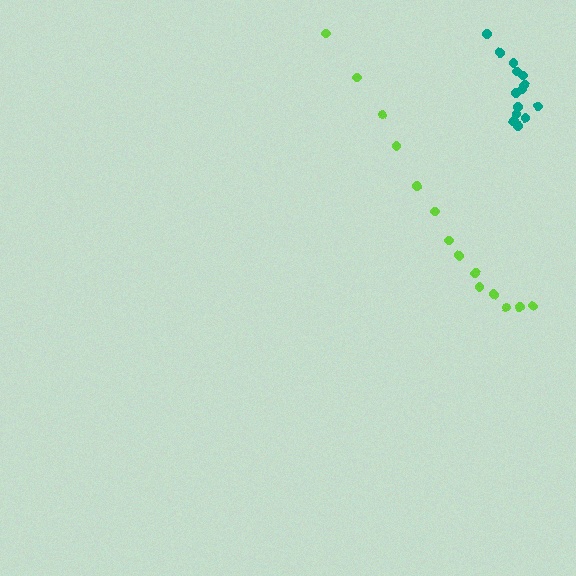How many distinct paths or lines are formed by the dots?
There are 2 distinct paths.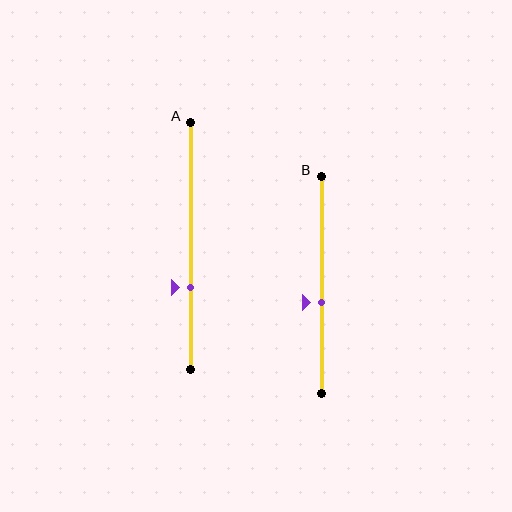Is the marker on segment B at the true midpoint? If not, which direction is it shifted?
No, the marker on segment B is shifted downward by about 8% of the segment length.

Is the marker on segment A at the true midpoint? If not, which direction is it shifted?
No, the marker on segment A is shifted downward by about 17% of the segment length.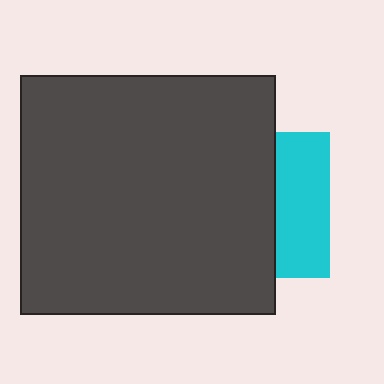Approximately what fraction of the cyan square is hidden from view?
Roughly 63% of the cyan square is hidden behind the dark gray rectangle.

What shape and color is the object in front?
The object in front is a dark gray rectangle.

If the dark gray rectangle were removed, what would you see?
You would see the complete cyan square.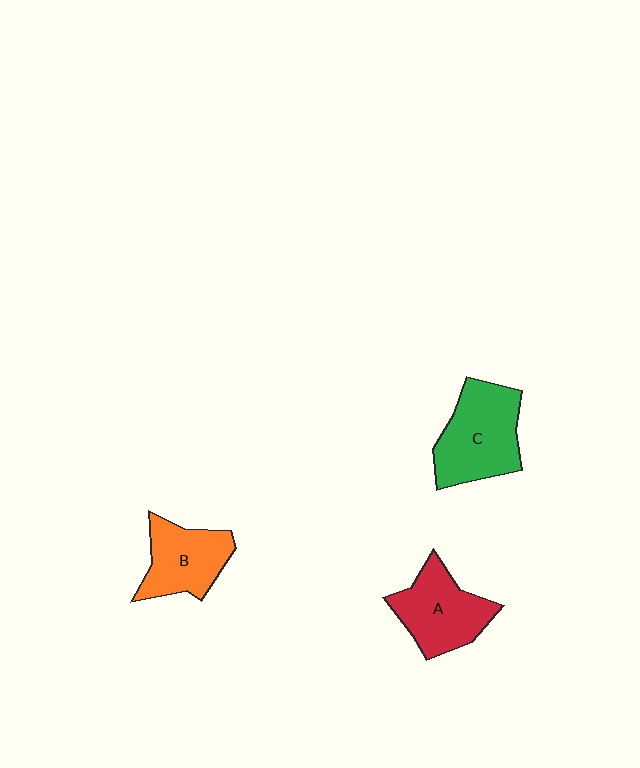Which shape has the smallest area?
Shape B (orange).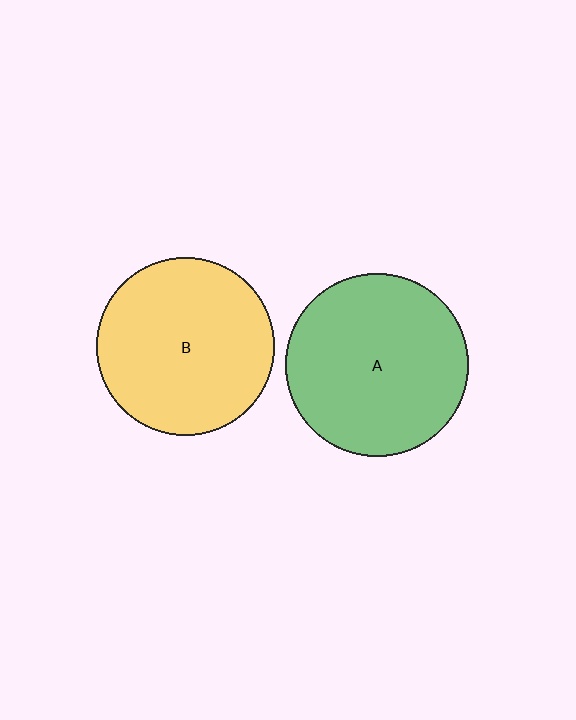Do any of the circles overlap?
No, none of the circles overlap.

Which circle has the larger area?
Circle A (green).